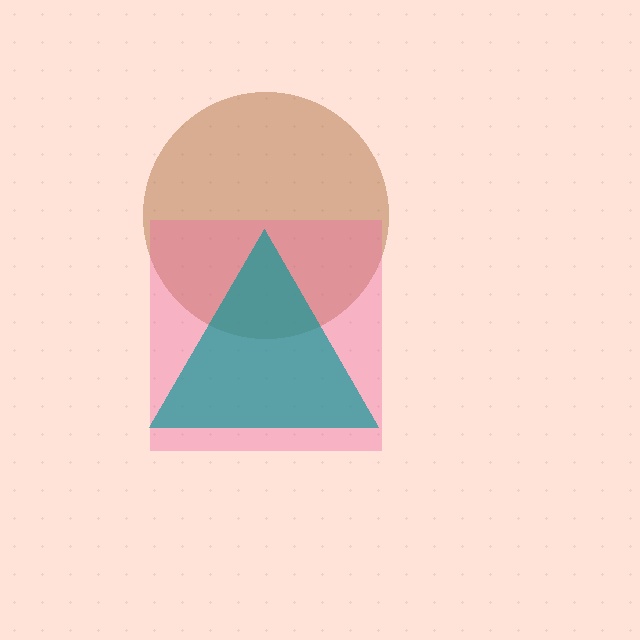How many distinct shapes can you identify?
There are 3 distinct shapes: a brown circle, a pink square, a teal triangle.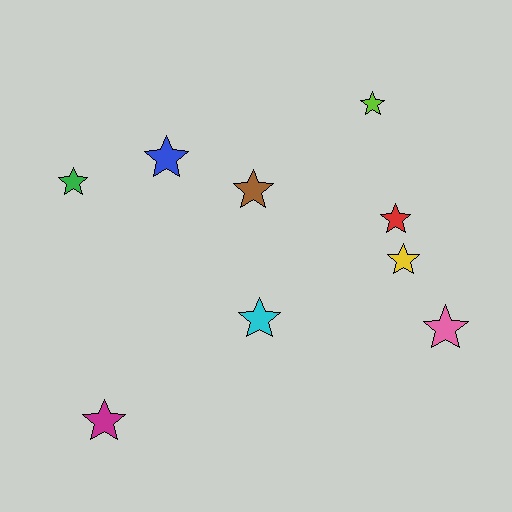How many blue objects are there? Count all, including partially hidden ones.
There is 1 blue object.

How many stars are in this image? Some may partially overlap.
There are 9 stars.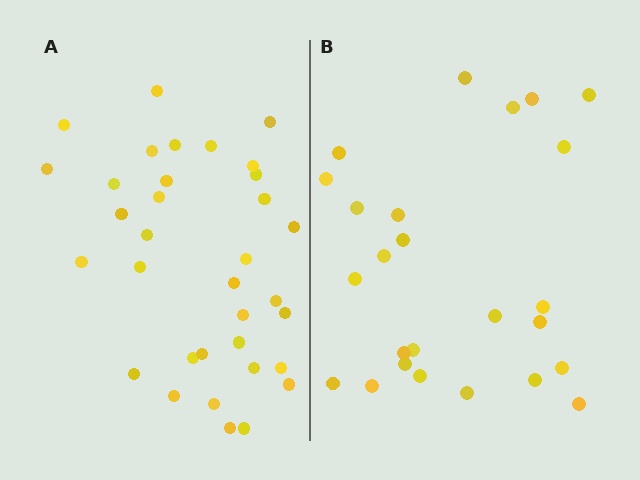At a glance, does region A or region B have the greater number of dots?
Region A (the left region) has more dots.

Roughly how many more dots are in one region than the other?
Region A has roughly 8 or so more dots than region B.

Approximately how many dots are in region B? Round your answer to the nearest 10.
About 20 dots. (The exact count is 25, which rounds to 20.)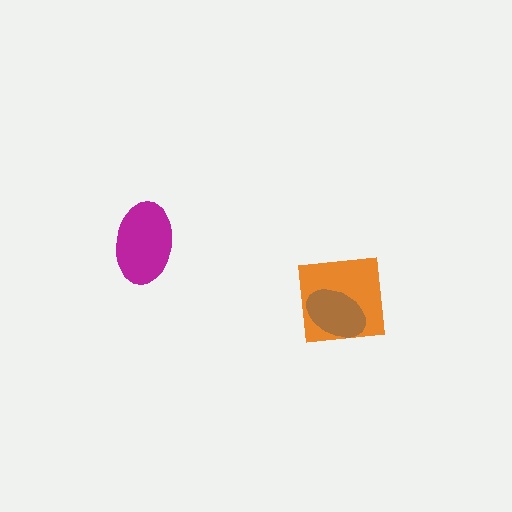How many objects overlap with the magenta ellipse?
0 objects overlap with the magenta ellipse.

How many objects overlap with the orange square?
1 object overlaps with the orange square.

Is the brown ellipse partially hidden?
No, no other shape covers it.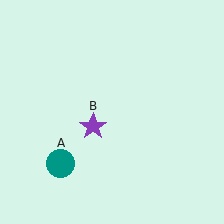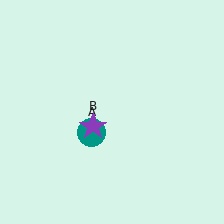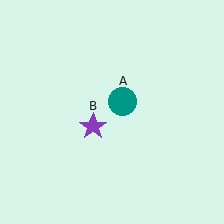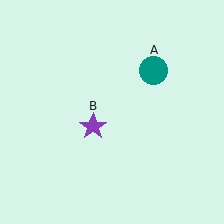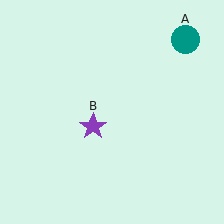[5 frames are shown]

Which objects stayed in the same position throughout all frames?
Purple star (object B) remained stationary.